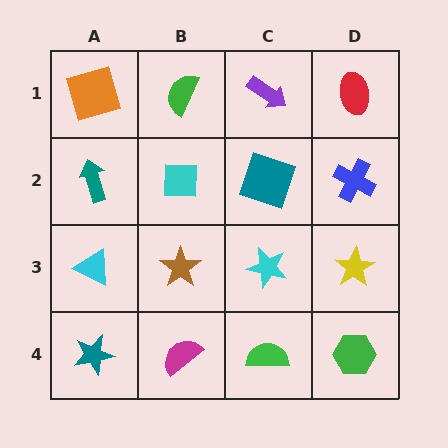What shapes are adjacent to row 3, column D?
A blue cross (row 2, column D), a green hexagon (row 4, column D), a cyan star (row 3, column C).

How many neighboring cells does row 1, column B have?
3.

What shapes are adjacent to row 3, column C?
A teal square (row 2, column C), a green semicircle (row 4, column C), a brown star (row 3, column B), a yellow star (row 3, column D).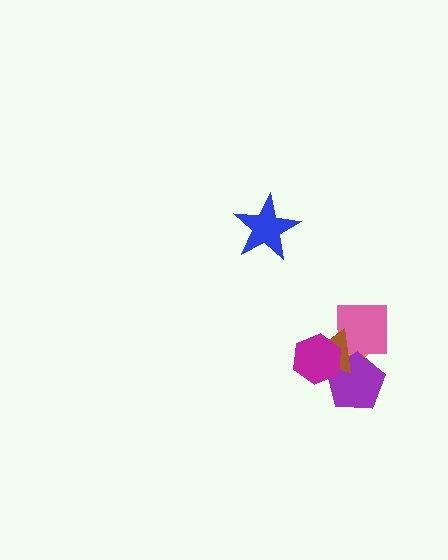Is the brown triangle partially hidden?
Yes, it is partially covered by another shape.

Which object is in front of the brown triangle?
The magenta hexagon is in front of the brown triangle.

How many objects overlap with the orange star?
4 objects overlap with the orange star.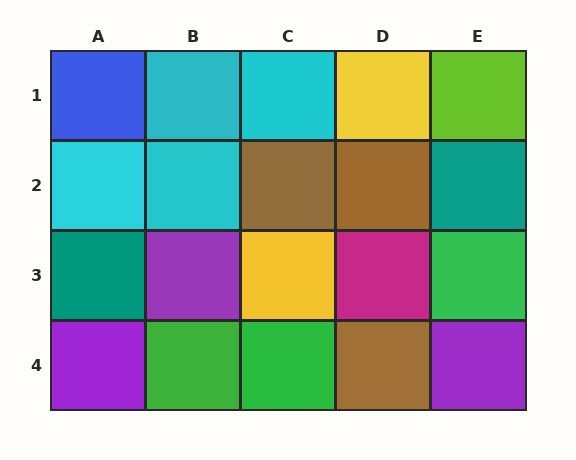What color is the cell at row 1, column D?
Yellow.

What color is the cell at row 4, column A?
Purple.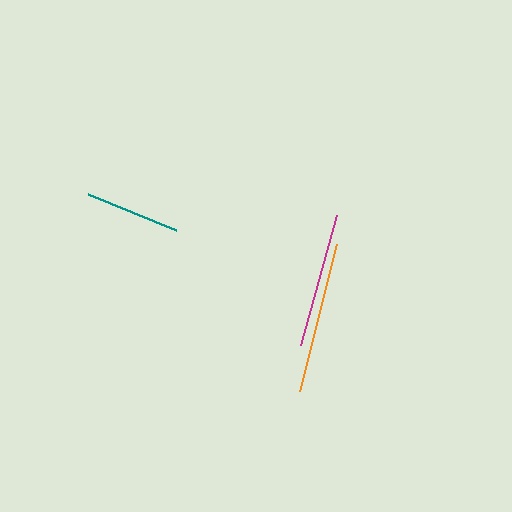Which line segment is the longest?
The orange line is the longest at approximately 151 pixels.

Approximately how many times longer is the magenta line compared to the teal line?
The magenta line is approximately 1.4 times the length of the teal line.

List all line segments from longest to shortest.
From longest to shortest: orange, magenta, teal.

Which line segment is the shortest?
The teal line is the shortest at approximately 95 pixels.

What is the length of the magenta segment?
The magenta segment is approximately 135 pixels long.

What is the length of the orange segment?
The orange segment is approximately 151 pixels long.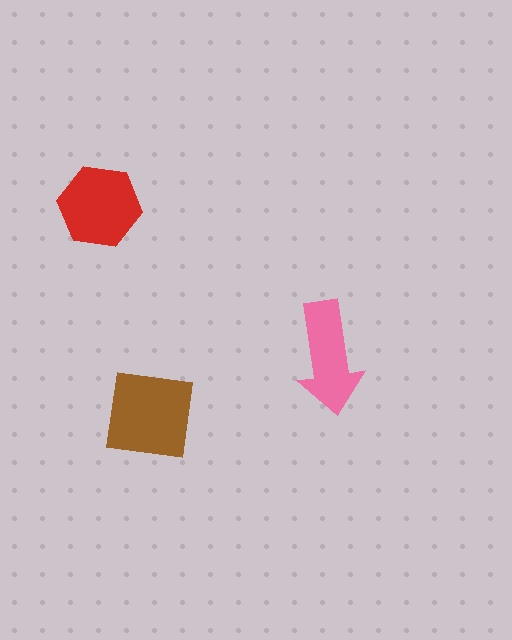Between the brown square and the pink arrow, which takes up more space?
The brown square.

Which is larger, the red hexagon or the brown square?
The brown square.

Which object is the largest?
The brown square.